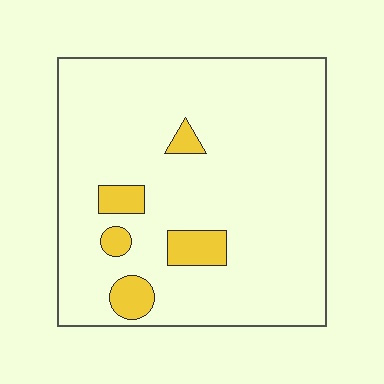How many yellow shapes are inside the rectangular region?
5.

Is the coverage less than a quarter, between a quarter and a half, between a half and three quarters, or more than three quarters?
Less than a quarter.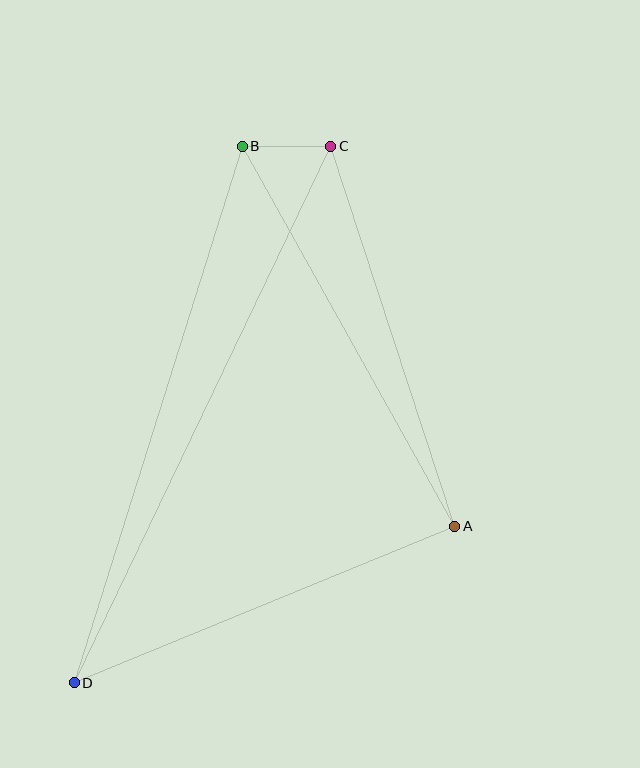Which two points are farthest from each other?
Points C and D are farthest from each other.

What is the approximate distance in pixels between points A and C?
The distance between A and C is approximately 400 pixels.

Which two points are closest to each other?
Points B and C are closest to each other.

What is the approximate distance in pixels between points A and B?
The distance between A and B is approximately 435 pixels.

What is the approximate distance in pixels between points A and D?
The distance between A and D is approximately 412 pixels.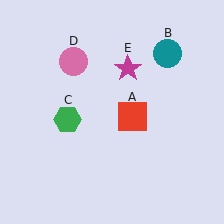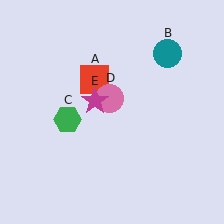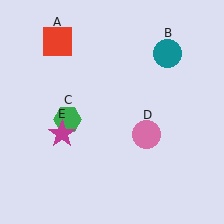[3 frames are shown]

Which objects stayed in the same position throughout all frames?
Teal circle (object B) and green hexagon (object C) remained stationary.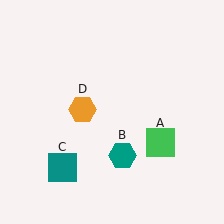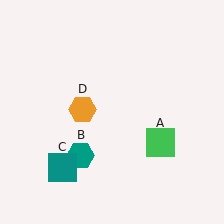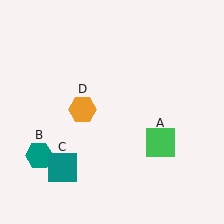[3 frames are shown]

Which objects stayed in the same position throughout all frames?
Green square (object A) and teal square (object C) and orange hexagon (object D) remained stationary.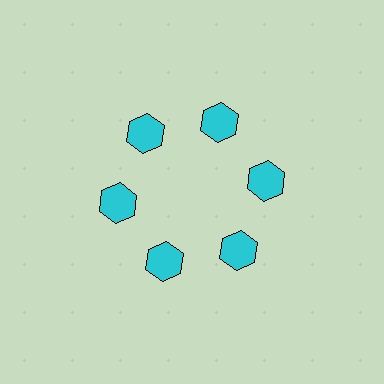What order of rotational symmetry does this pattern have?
This pattern has 6-fold rotational symmetry.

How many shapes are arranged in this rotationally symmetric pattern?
There are 6 shapes, arranged in 6 groups of 1.